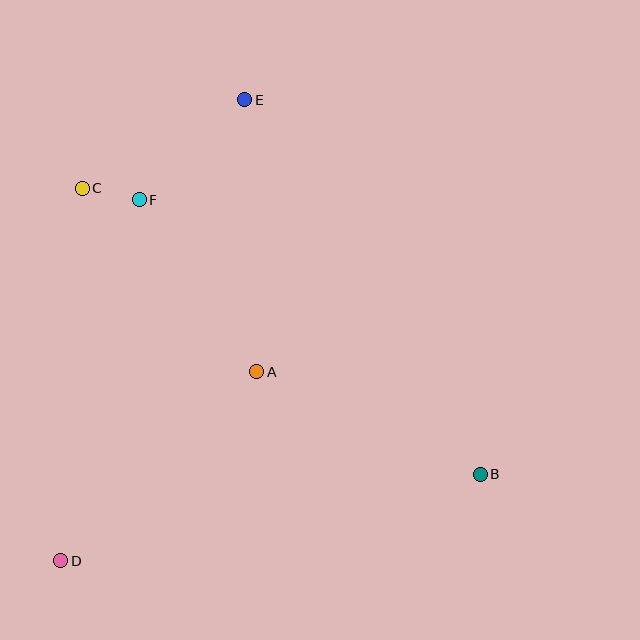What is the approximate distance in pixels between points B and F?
The distance between B and F is approximately 438 pixels.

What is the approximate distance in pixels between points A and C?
The distance between A and C is approximately 253 pixels.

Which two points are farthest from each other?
Points D and E are farthest from each other.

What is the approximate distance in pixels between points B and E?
The distance between B and E is approximately 442 pixels.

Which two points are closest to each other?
Points C and F are closest to each other.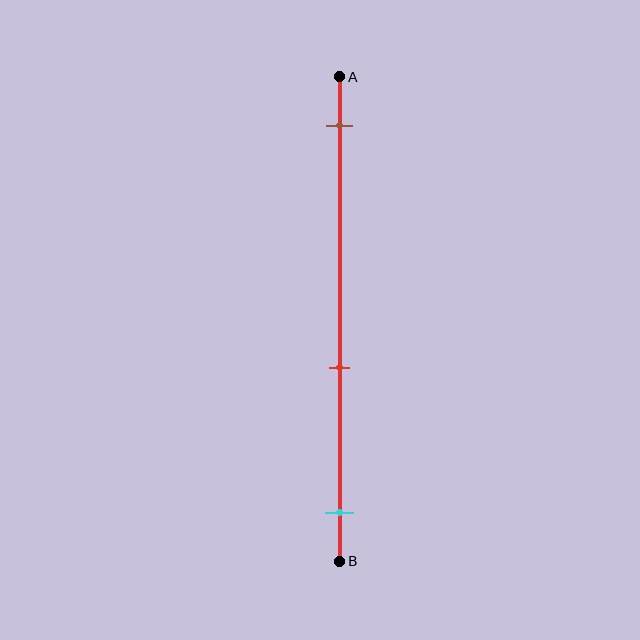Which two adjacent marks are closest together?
The red and cyan marks are the closest adjacent pair.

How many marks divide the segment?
There are 3 marks dividing the segment.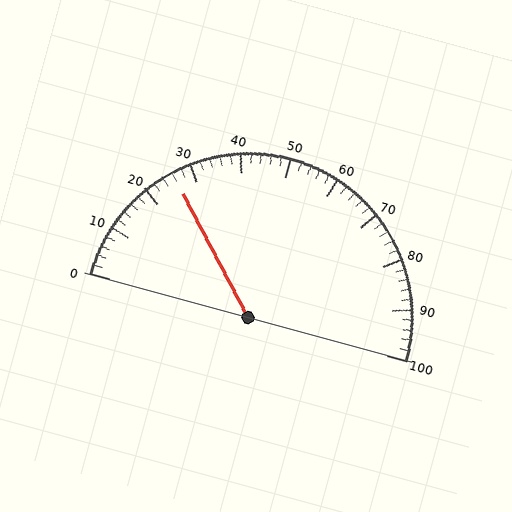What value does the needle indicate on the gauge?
The needle indicates approximately 26.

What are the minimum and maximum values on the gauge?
The gauge ranges from 0 to 100.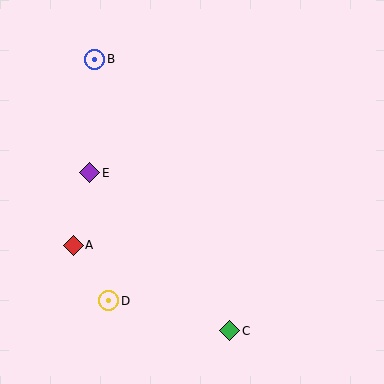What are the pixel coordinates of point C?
Point C is at (230, 331).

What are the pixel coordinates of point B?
Point B is at (95, 59).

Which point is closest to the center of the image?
Point E at (90, 173) is closest to the center.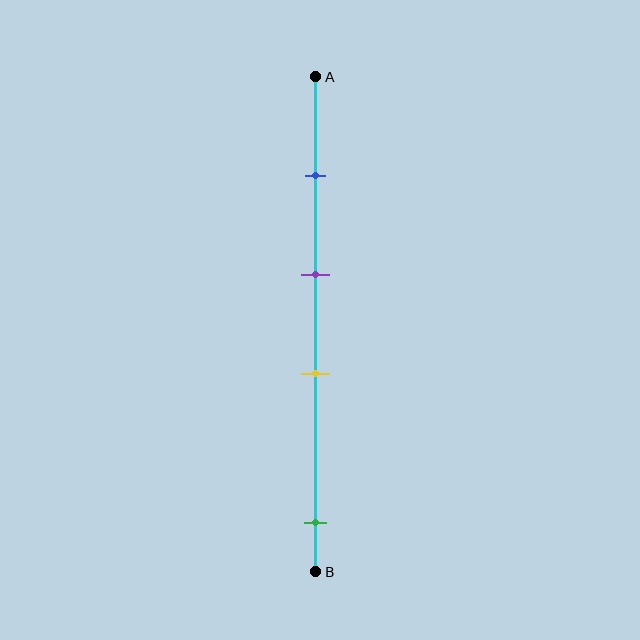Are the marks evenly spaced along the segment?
No, the marks are not evenly spaced.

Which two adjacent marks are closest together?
The purple and yellow marks are the closest adjacent pair.